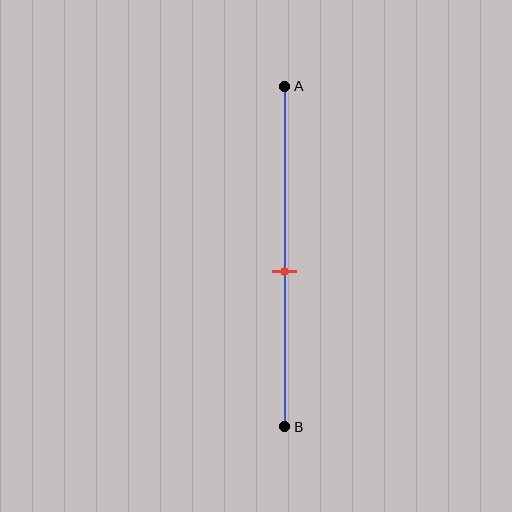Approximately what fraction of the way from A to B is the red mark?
The red mark is approximately 55% of the way from A to B.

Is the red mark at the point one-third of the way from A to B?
No, the mark is at about 55% from A, not at the 33% one-third point.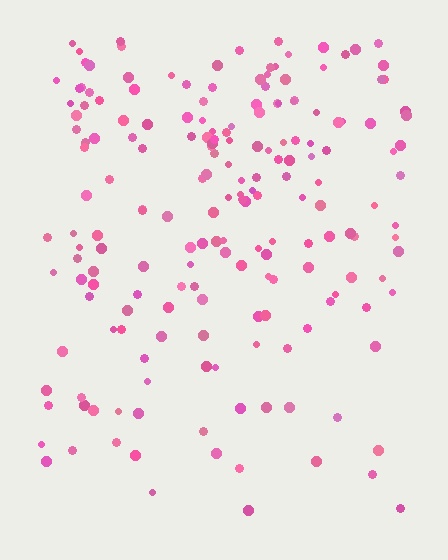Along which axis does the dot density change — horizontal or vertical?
Vertical.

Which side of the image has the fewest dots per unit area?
The bottom.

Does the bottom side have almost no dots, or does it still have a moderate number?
Still a moderate number, just noticeably fewer than the top.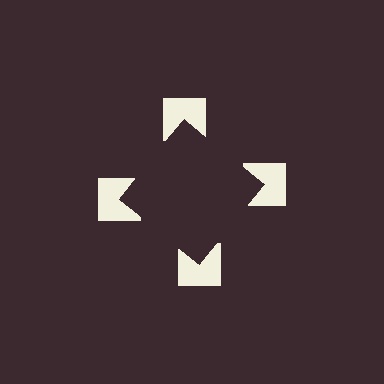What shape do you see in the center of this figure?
An illusory square — its edges are inferred from the aligned wedge cuts in the notched squares, not physically drawn.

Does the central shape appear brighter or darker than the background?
It typically appears slightly darker than the background, even though no actual brightness change is drawn.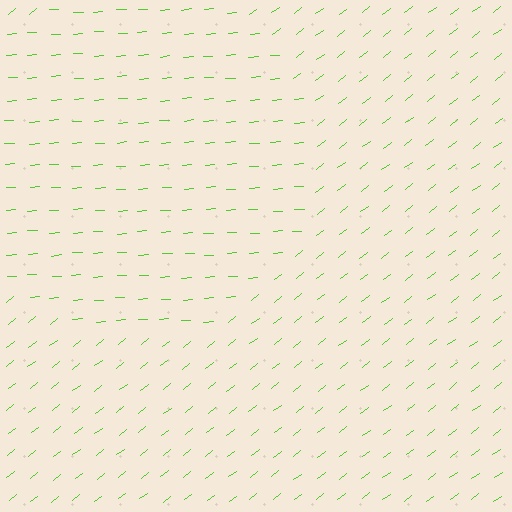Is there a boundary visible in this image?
Yes, there is a texture boundary formed by a change in line orientation.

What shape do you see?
I see a circle.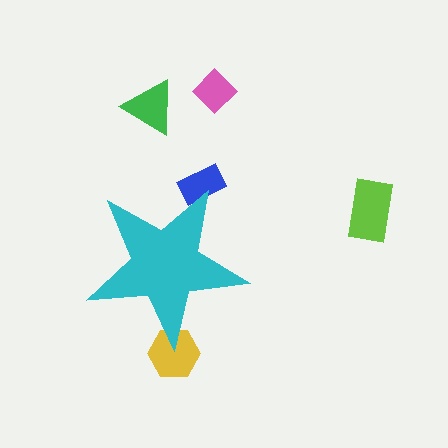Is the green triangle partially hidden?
No, the green triangle is fully visible.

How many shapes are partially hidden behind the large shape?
2 shapes are partially hidden.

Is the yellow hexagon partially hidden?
Yes, the yellow hexagon is partially hidden behind the cyan star.